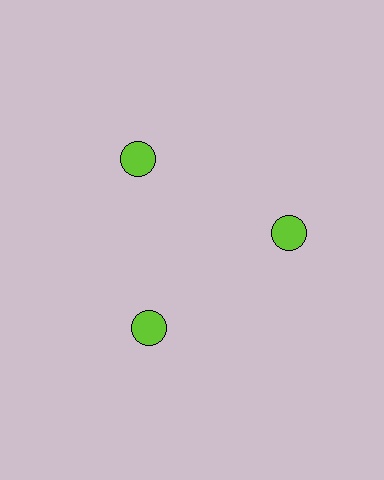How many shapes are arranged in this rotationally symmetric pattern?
There are 3 shapes, arranged in 3 groups of 1.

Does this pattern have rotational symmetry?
Yes, this pattern has 3-fold rotational symmetry. It looks the same after rotating 120 degrees around the center.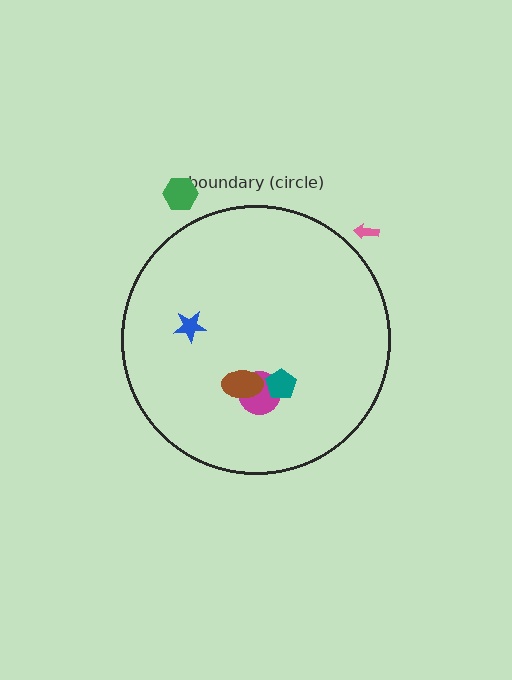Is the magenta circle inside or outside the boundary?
Inside.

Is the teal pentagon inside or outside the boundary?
Inside.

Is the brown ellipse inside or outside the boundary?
Inside.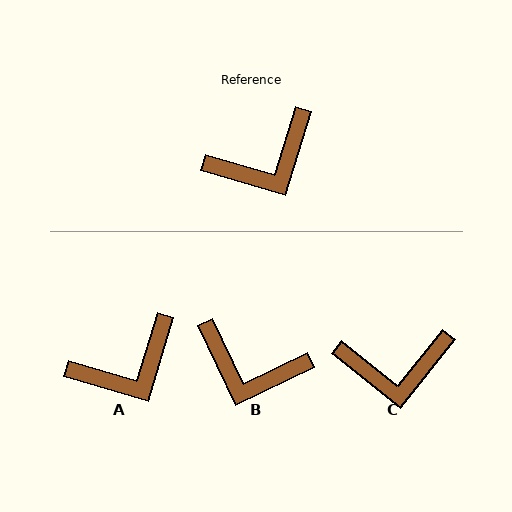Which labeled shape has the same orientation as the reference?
A.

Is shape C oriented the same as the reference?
No, it is off by about 22 degrees.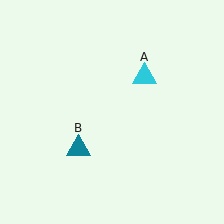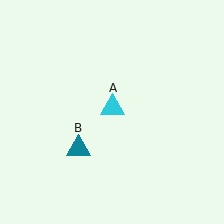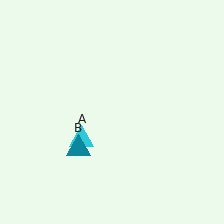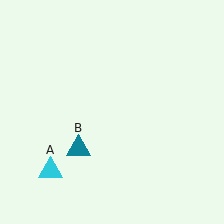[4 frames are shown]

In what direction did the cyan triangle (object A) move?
The cyan triangle (object A) moved down and to the left.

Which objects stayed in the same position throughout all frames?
Teal triangle (object B) remained stationary.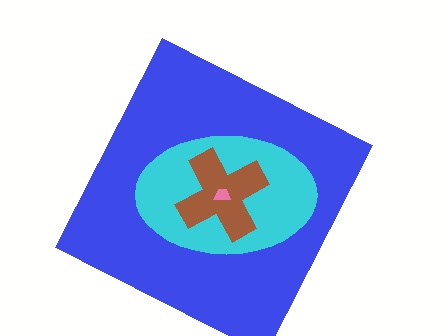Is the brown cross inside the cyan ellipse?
Yes.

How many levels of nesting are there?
4.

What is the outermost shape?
The blue square.